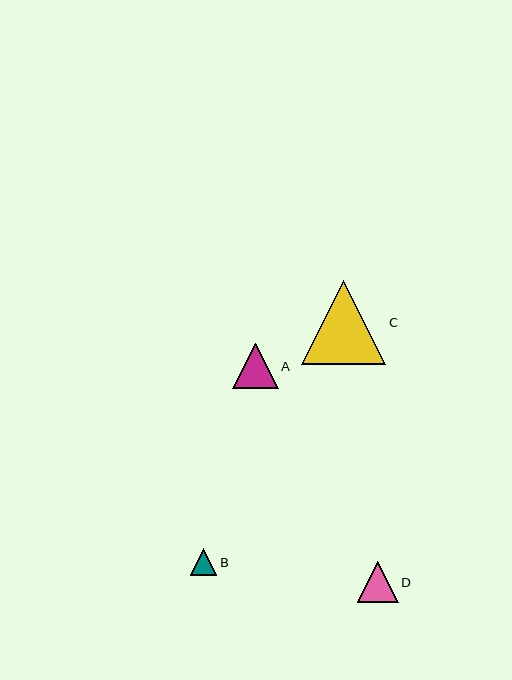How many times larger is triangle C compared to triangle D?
Triangle C is approximately 2.0 times the size of triangle D.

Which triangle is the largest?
Triangle C is the largest with a size of approximately 84 pixels.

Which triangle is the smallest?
Triangle B is the smallest with a size of approximately 26 pixels.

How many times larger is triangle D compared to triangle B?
Triangle D is approximately 1.6 times the size of triangle B.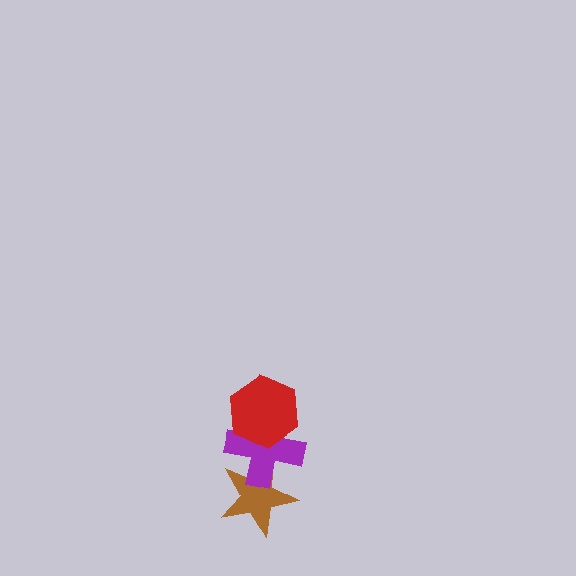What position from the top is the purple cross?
The purple cross is 2nd from the top.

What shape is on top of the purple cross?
The red hexagon is on top of the purple cross.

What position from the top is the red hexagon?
The red hexagon is 1st from the top.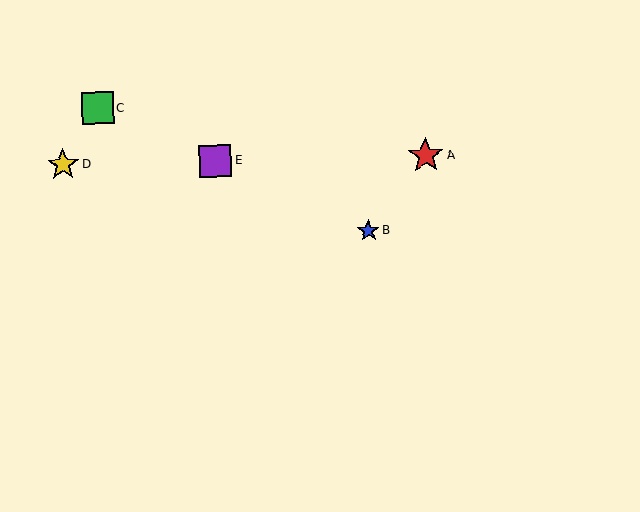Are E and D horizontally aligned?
Yes, both are at y≈161.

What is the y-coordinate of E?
Object E is at y≈161.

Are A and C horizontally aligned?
No, A is at y≈156 and C is at y≈108.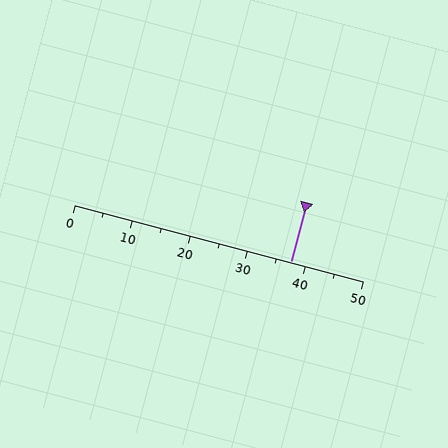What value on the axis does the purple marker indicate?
The marker indicates approximately 37.5.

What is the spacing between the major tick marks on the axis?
The major ticks are spaced 10 apart.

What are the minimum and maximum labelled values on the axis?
The axis runs from 0 to 50.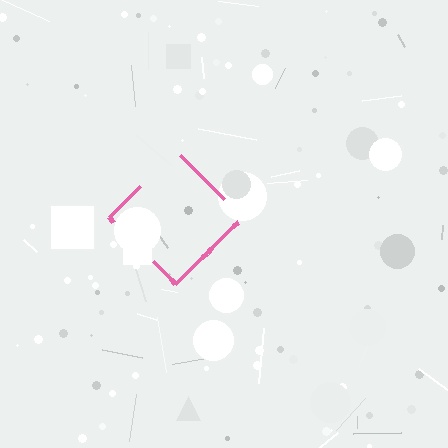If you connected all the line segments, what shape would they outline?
They would outline a diamond.